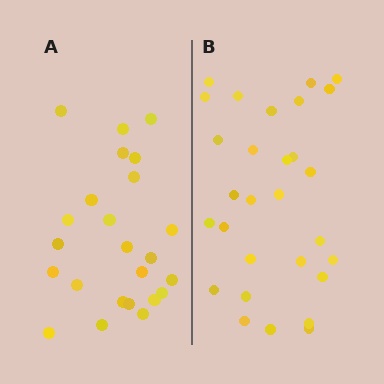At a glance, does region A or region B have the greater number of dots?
Region B (the right region) has more dots.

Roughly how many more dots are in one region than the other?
Region B has about 5 more dots than region A.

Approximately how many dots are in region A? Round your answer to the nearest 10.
About 20 dots. (The exact count is 24, which rounds to 20.)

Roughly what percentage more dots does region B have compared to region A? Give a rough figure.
About 20% more.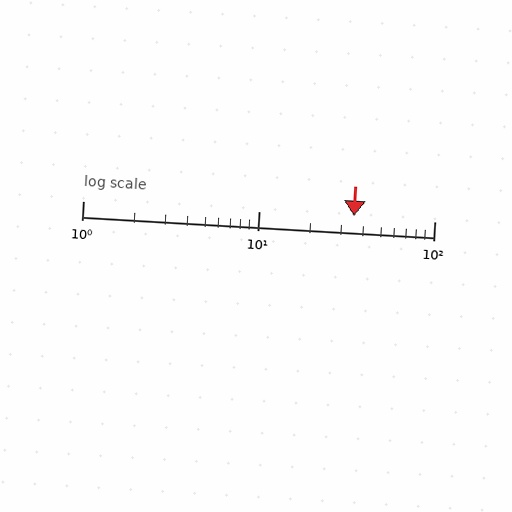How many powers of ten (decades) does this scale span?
The scale spans 2 decades, from 1 to 100.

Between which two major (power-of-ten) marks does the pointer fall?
The pointer is between 10 and 100.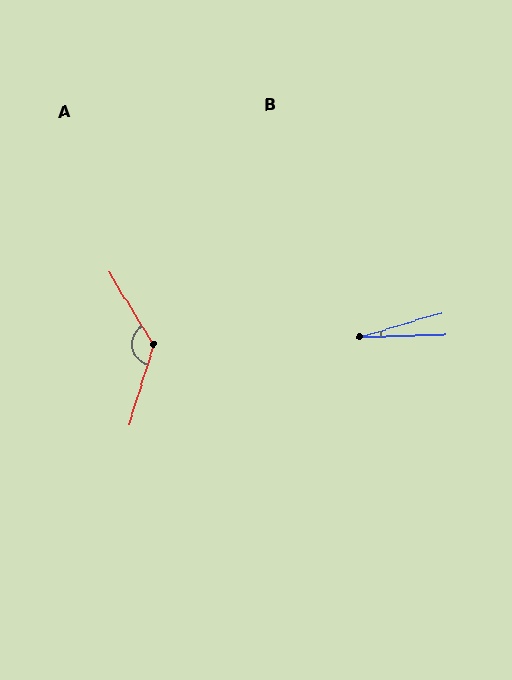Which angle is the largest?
A, at approximately 131 degrees.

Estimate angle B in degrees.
Approximately 15 degrees.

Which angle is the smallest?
B, at approximately 15 degrees.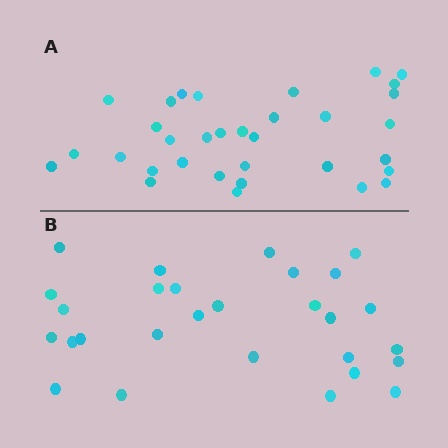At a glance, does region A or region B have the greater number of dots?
Region A (the top region) has more dots.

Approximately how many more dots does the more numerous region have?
Region A has about 5 more dots than region B.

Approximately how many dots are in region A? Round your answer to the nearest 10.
About 30 dots. (The exact count is 33, which rounds to 30.)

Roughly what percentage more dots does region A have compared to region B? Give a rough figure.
About 20% more.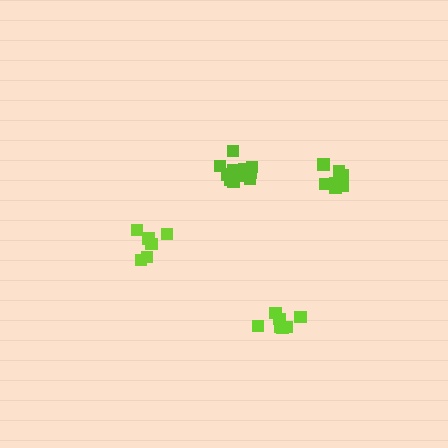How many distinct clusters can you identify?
There are 4 distinct clusters.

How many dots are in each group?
Group 1: 7 dots, Group 2: 6 dots, Group 3: 12 dots, Group 4: 7 dots (32 total).